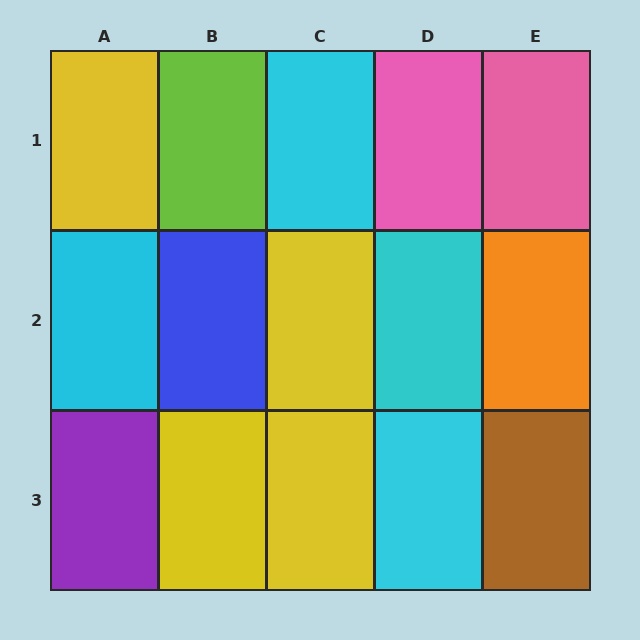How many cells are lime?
1 cell is lime.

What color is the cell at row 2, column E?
Orange.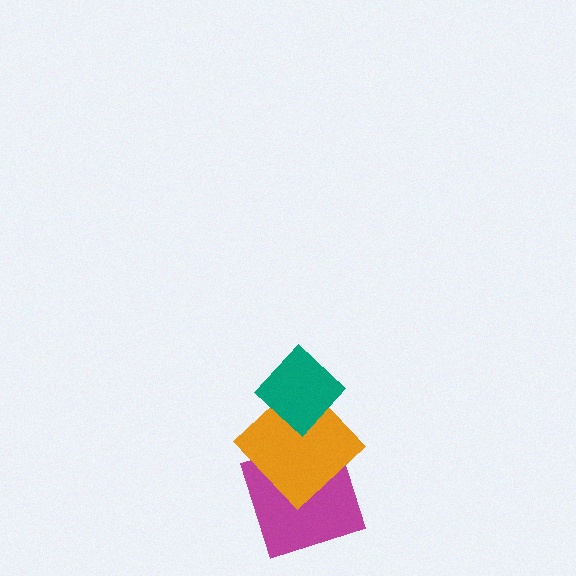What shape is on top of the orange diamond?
The teal diamond is on top of the orange diamond.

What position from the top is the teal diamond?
The teal diamond is 1st from the top.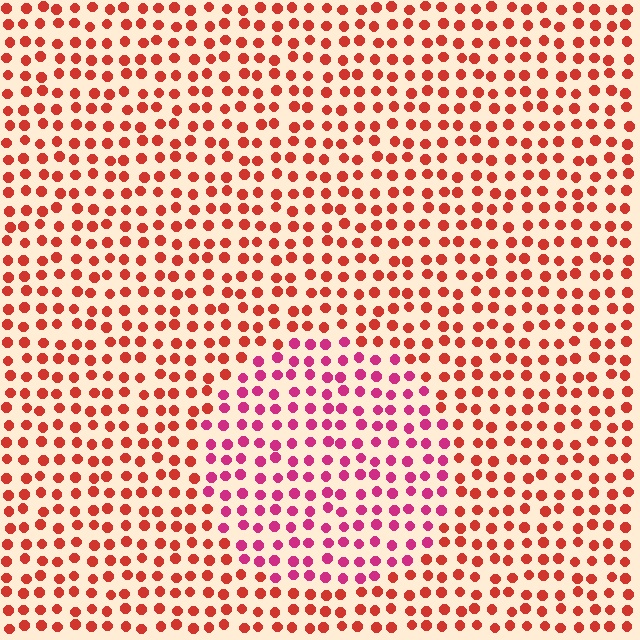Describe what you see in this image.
The image is filled with small red elements in a uniform arrangement. A circle-shaped region is visible where the elements are tinted to a slightly different hue, forming a subtle color boundary.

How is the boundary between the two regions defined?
The boundary is defined purely by a slight shift in hue (about 36 degrees). Spacing, size, and orientation are identical on both sides.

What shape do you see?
I see a circle.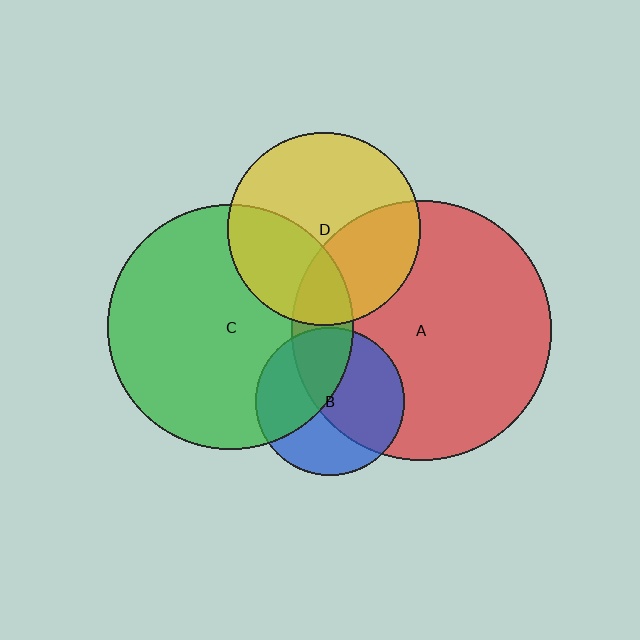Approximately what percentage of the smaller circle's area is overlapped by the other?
Approximately 55%.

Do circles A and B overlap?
Yes.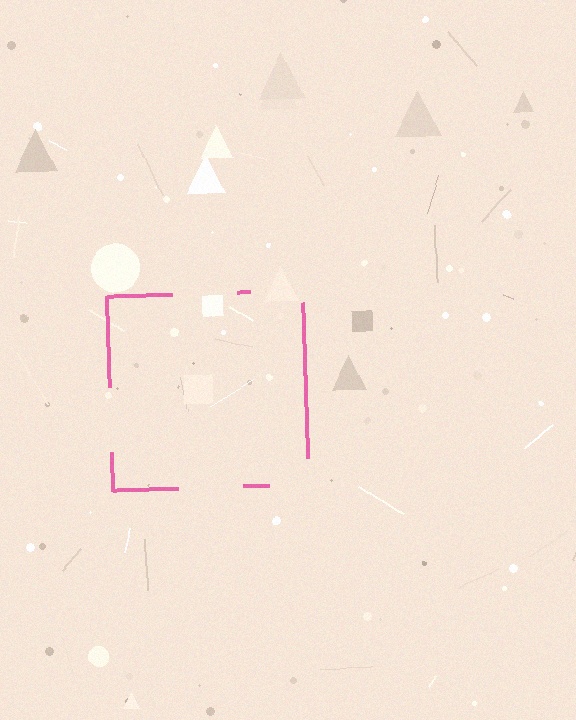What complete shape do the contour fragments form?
The contour fragments form a square.